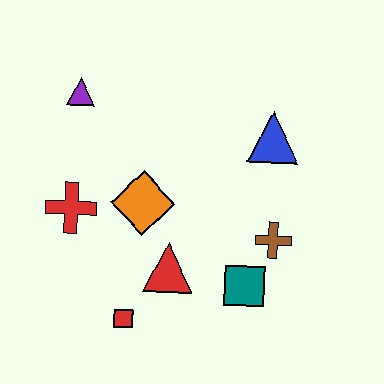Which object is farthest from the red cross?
The blue triangle is farthest from the red cross.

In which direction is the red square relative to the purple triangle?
The red square is below the purple triangle.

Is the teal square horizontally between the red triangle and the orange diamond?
No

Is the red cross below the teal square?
No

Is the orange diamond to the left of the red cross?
No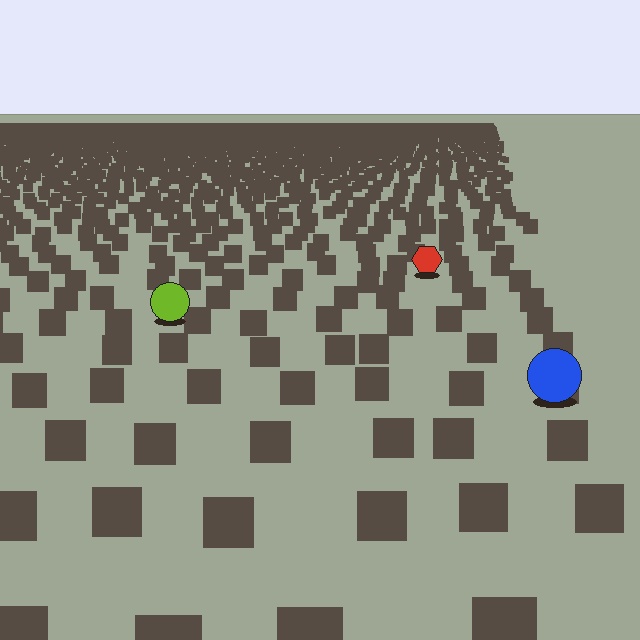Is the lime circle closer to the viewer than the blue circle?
No. The blue circle is closer — you can tell from the texture gradient: the ground texture is coarser near it.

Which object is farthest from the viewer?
The red hexagon is farthest from the viewer. It appears smaller and the ground texture around it is denser.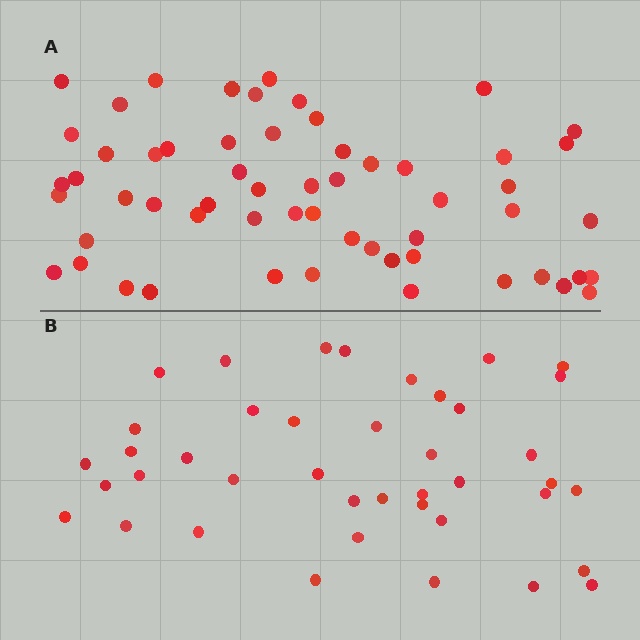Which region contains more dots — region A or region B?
Region A (the top region) has more dots.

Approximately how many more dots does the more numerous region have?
Region A has approximately 15 more dots than region B.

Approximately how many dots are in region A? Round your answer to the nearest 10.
About 60 dots. (The exact count is 58, which rounds to 60.)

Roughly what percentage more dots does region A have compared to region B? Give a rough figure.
About 40% more.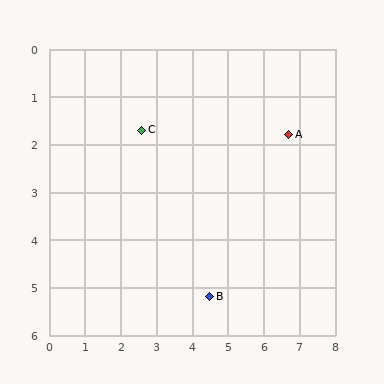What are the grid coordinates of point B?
Point B is at approximately (4.5, 5.2).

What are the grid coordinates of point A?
Point A is at approximately (6.7, 1.8).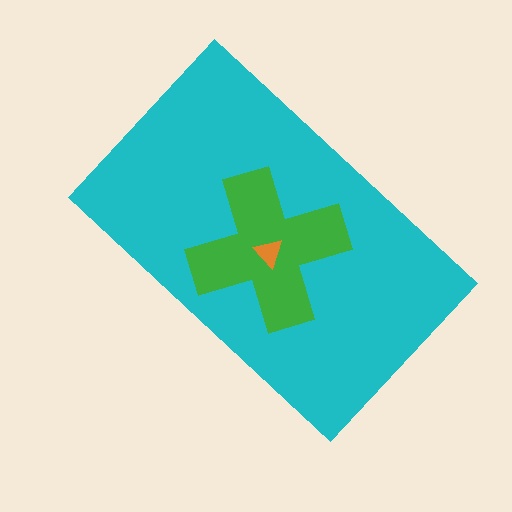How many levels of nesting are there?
3.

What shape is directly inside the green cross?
The orange triangle.